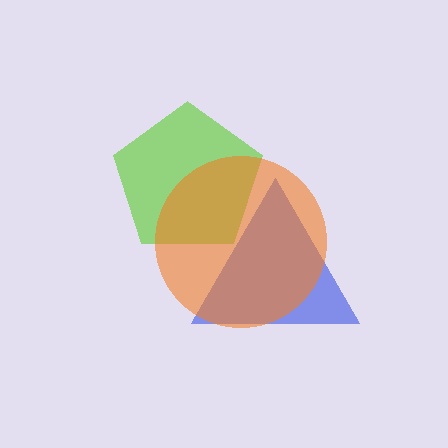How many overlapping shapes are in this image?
There are 3 overlapping shapes in the image.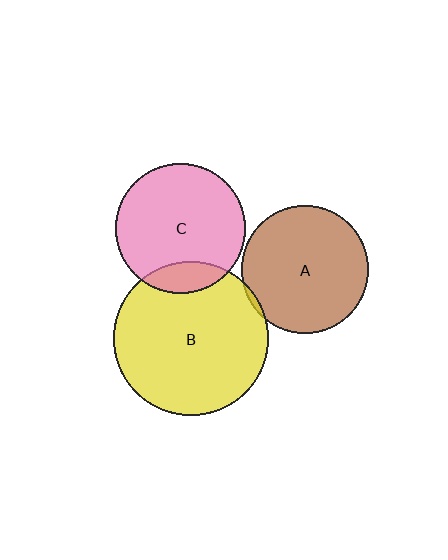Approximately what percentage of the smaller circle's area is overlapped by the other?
Approximately 5%.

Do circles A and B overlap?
Yes.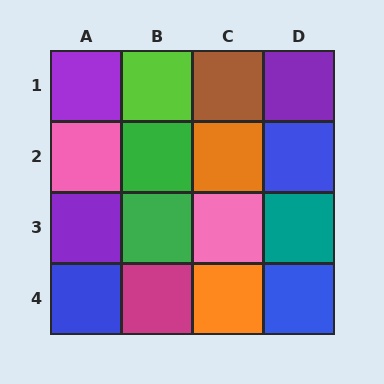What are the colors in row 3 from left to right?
Purple, green, pink, teal.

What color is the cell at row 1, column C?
Brown.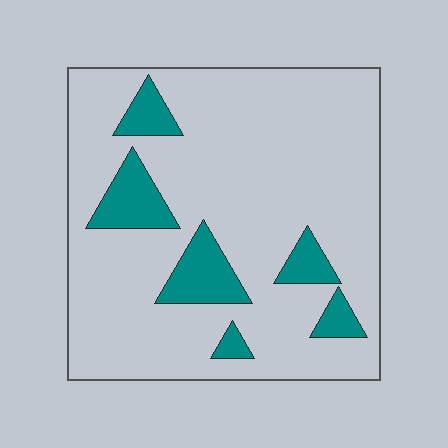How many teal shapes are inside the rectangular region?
6.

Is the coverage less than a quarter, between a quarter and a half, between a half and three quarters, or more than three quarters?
Less than a quarter.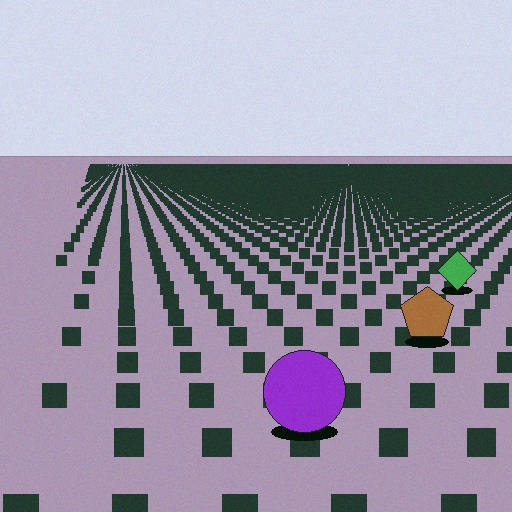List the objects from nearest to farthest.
From nearest to farthest: the purple circle, the brown pentagon, the green diamond.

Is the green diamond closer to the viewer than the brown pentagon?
No. The brown pentagon is closer — you can tell from the texture gradient: the ground texture is coarser near it.